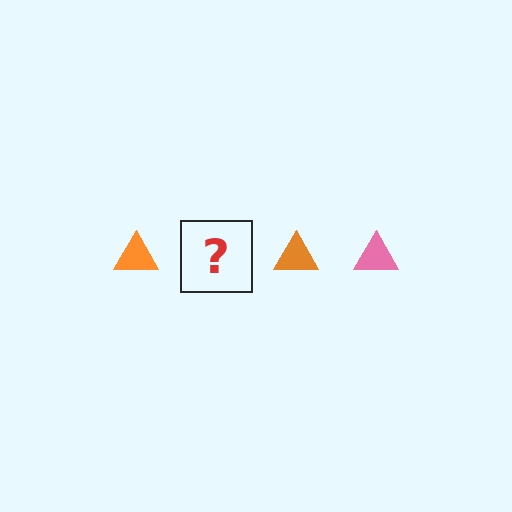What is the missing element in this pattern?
The missing element is a pink triangle.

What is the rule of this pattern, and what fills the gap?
The rule is that the pattern cycles through orange, pink triangles. The gap should be filled with a pink triangle.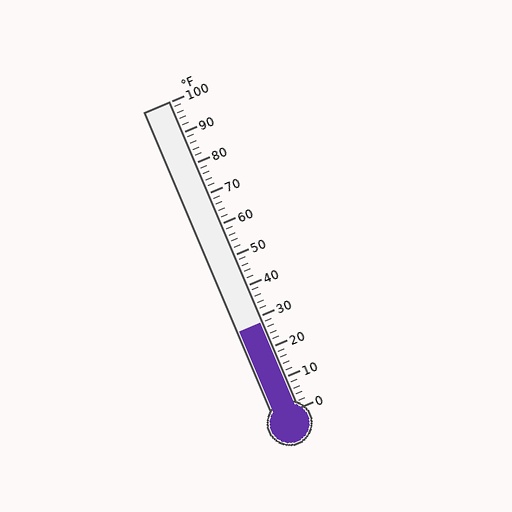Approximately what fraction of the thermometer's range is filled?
The thermometer is filled to approximately 30% of its range.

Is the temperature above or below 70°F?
The temperature is below 70°F.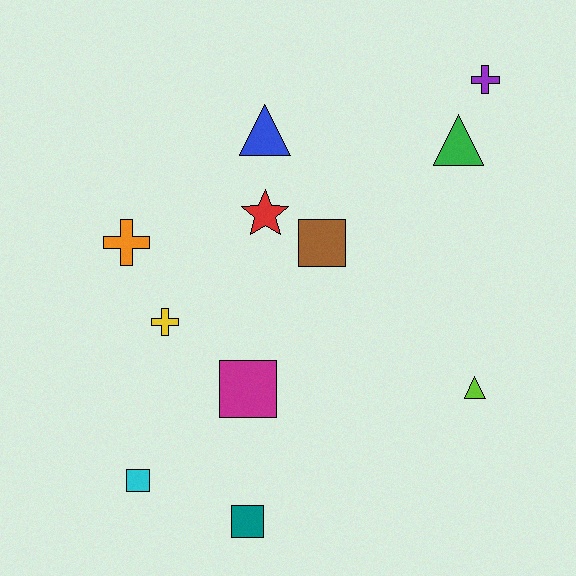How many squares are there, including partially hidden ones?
There are 4 squares.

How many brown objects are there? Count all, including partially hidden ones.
There is 1 brown object.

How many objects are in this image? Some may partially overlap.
There are 11 objects.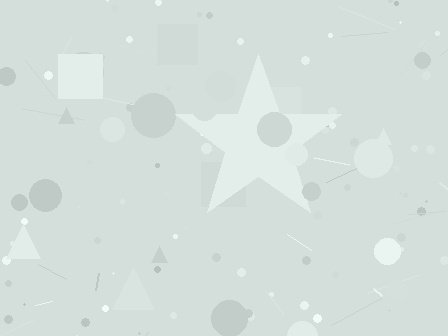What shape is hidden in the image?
A star is hidden in the image.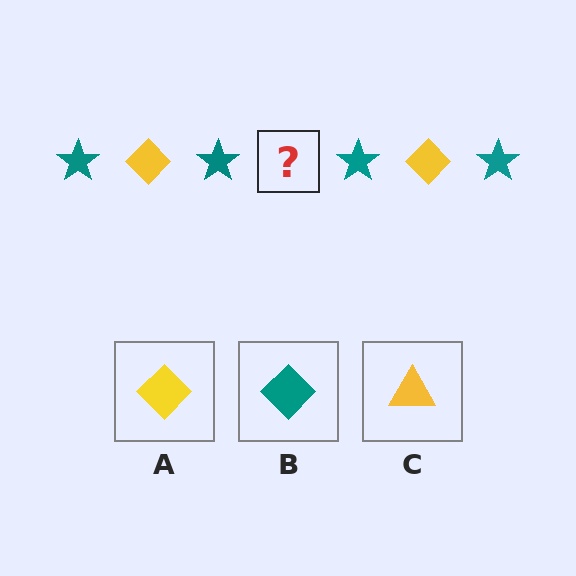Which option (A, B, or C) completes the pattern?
A.